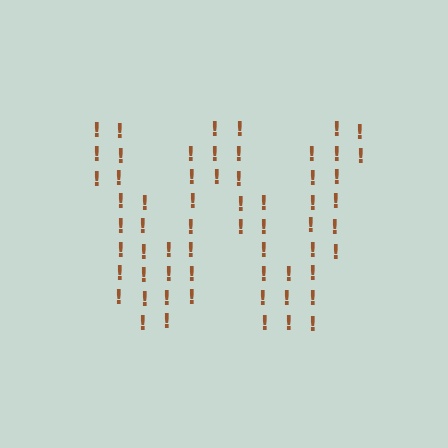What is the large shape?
The large shape is the letter W.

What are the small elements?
The small elements are exclamation marks.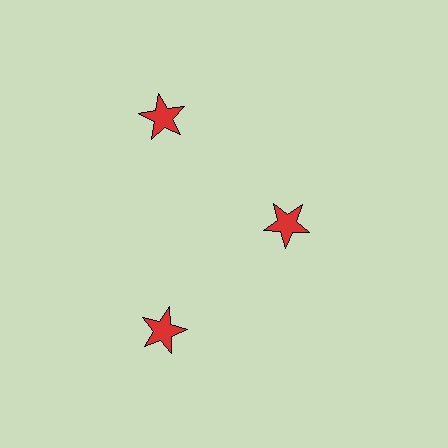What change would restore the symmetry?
The symmetry would be restored by moving it outward, back onto the ring so that all 3 stars sit at equal angles and equal distance from the center.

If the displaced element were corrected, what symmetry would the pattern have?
It would have 3-fold rotational symmetry — the pattern would map onto itself every 120 degrees.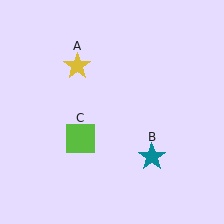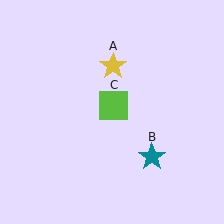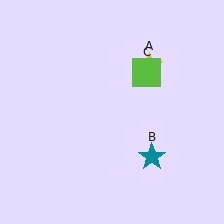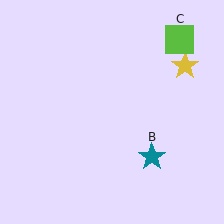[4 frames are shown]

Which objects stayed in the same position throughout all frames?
Teal star (object B) remained stationary.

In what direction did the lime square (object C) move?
The lime square (object C) moved up and to the right.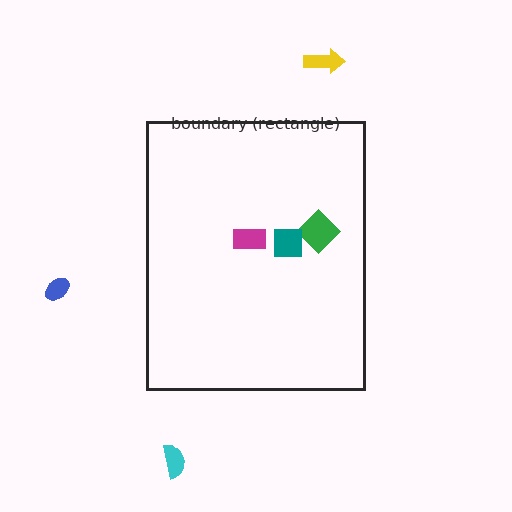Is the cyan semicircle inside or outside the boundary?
Outside.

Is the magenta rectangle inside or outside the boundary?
Inside.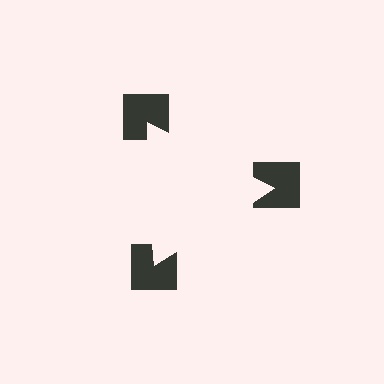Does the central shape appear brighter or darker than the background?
It typically appears slightly brighter than the background, even though no actual brightness change is drawn.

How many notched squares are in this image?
There are 3 — one at each vertex of the illusory triangle.